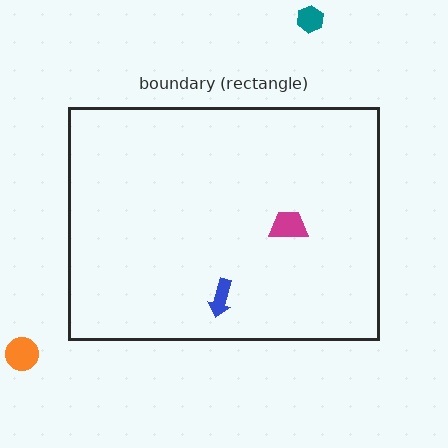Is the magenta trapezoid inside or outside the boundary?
Inside.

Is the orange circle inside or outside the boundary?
Outside.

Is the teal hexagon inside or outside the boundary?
Outside.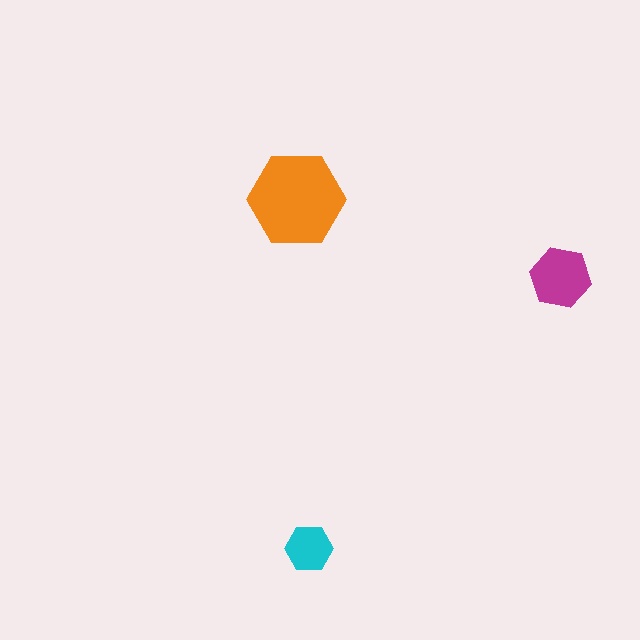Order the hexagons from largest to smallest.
the orange one, the magenta one, the cyan one.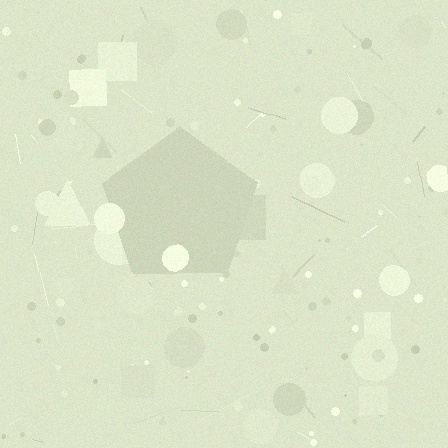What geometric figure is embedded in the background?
A pentagon is embedded in the background.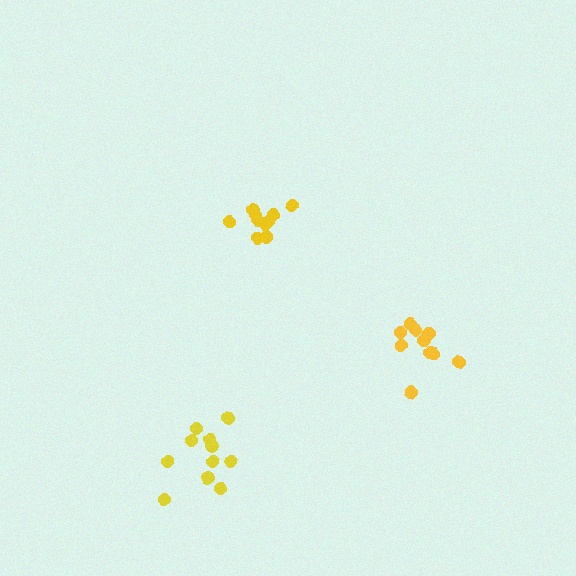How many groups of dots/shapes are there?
There are 3 groups.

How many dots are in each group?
Group 1: 10 dots, Group 2: 10 dots, Group 3: 11 dots (31 total).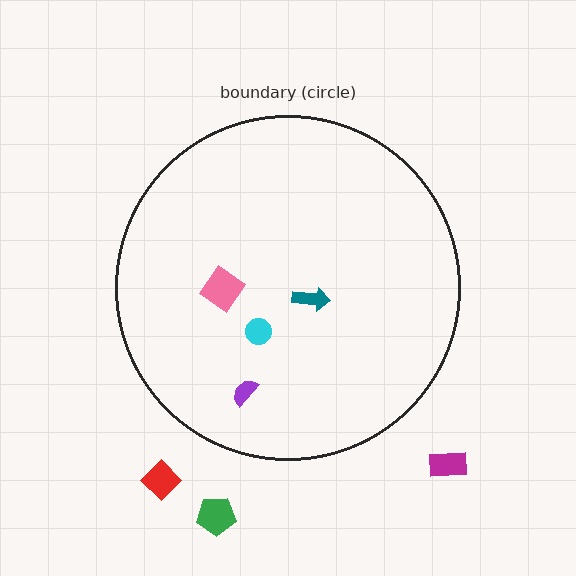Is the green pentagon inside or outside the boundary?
Outside.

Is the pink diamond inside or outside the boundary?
Inside.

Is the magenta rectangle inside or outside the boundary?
Outside.